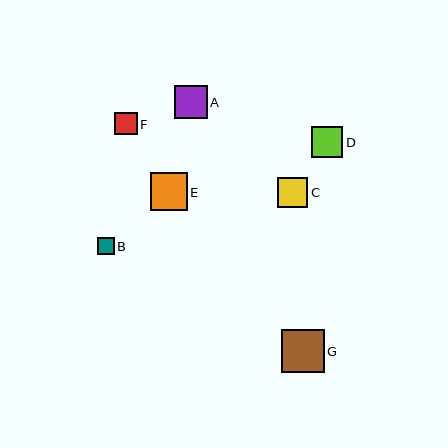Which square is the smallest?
Square B is the smallest with a size of approximately 17 pixels.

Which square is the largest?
Square G is the largest with a size of approximately 43 pixels.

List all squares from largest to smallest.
From largest to smallest: G, E, A, D, C, F, B.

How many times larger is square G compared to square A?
Square G is approximately 1.3 times the size of square A.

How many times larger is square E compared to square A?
Square E is approximately 1.1 times the size of square A.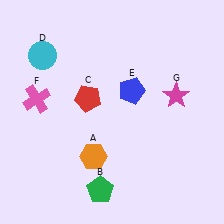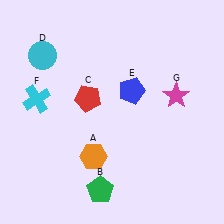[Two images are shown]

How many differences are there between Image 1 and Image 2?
There is 1 difference between the two images.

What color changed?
The cross (F) changed from pink in Image 1 to cyan in Image 2.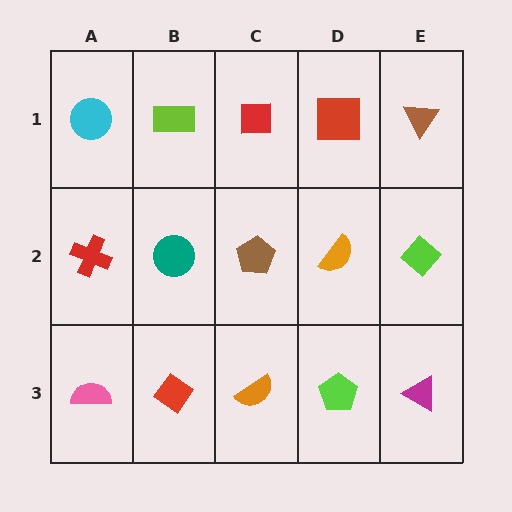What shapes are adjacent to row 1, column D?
An orange semicircle (row 2, column D), a red square (row 1, column C), a brown triangle (row 1, column E).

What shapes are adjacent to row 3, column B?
A teal circle (row 2, column B), a pink semicircle (row 3, column A), an orange semicircle (row 3, column C).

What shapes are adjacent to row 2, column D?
A red square (row 1, column D), a lime pentagon (row 3, column D), a brown pentagon (row 2, column C), a lime diamond (row 2, column E).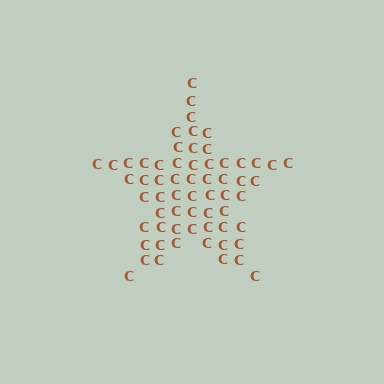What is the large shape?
The large shape is a star.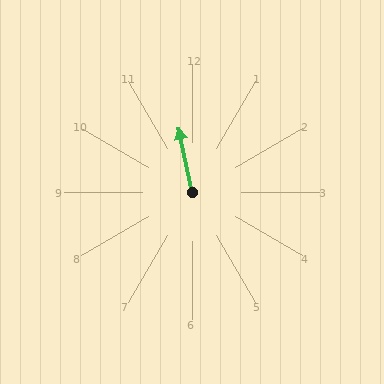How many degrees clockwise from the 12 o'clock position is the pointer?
Approximately 348 degrees.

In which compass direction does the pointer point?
North.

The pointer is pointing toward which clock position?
Roughly 12 o'clock.